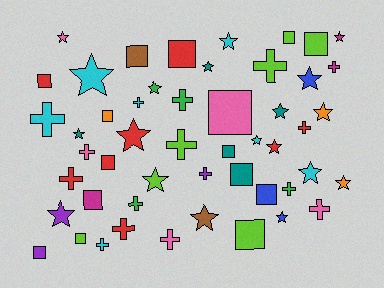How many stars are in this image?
There are 19 stars.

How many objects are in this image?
There are 50 objects.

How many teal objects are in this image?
There are 5 teal objects.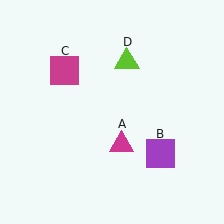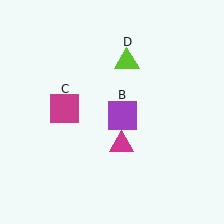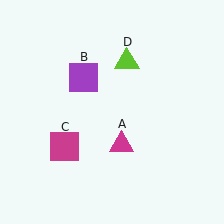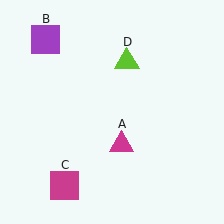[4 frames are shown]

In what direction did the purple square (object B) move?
The purple square (object B) moved up and to the left.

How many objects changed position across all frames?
2 objects changed position: purple square (object B), magenta square (object C).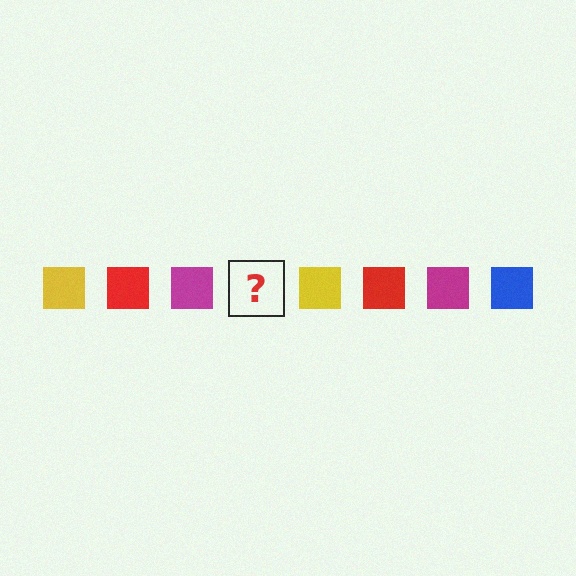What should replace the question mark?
The question mark should be replaced with a blue square.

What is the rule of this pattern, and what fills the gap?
The rule is that the pattern cycles through yellow, red, magenta, blue squares. The gap should be filled with a blue square.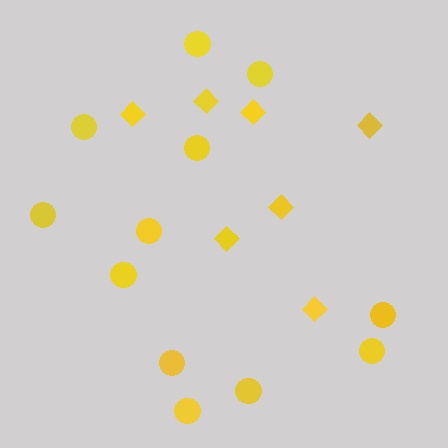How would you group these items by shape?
There are 2 groups: one group of diamonds (7) and one group of circles (12).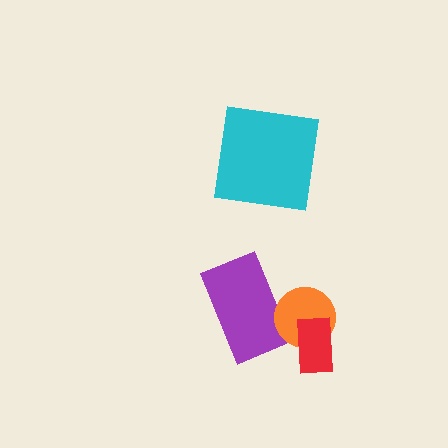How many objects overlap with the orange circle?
2 objects overlap with the orange circle.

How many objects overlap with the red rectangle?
1 object overlaps with the red rectangle.